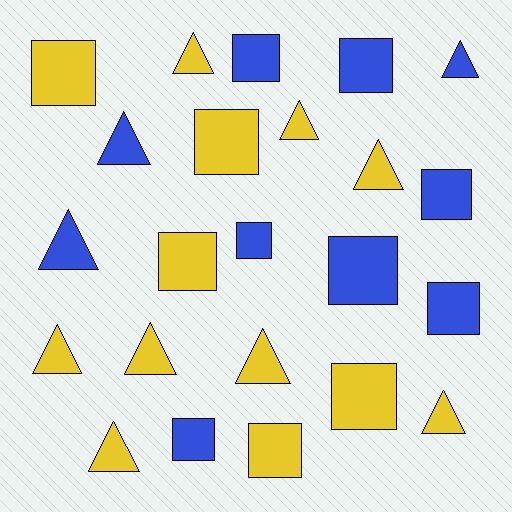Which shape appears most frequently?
Square, with 12 objects.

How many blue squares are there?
There are 7 blue squares.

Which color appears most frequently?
Yellow, with 13 objects.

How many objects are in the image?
There are 23 objects.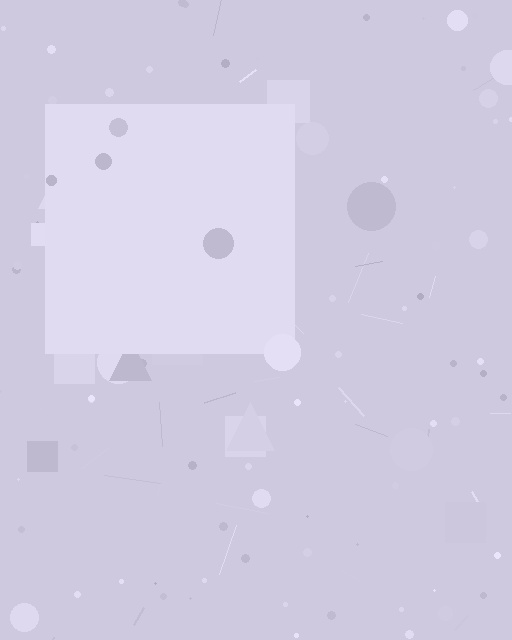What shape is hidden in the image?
A square is hidden in the image.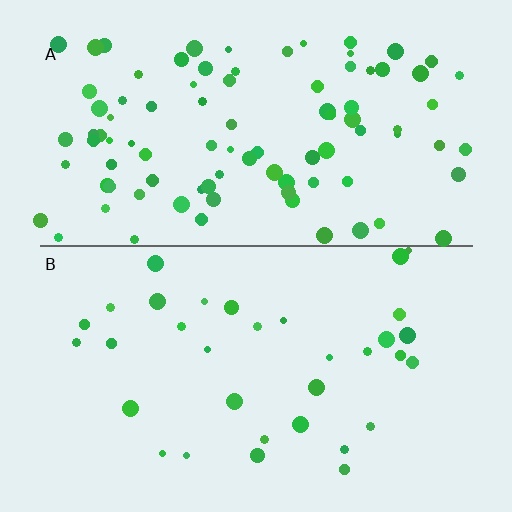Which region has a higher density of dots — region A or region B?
A (the top).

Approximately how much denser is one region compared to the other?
Approximately 2.8× — region A over region B.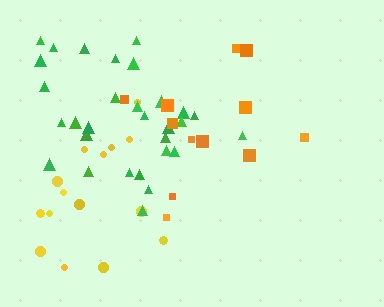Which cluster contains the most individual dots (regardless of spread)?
Green (30).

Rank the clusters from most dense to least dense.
green, yellow, orange.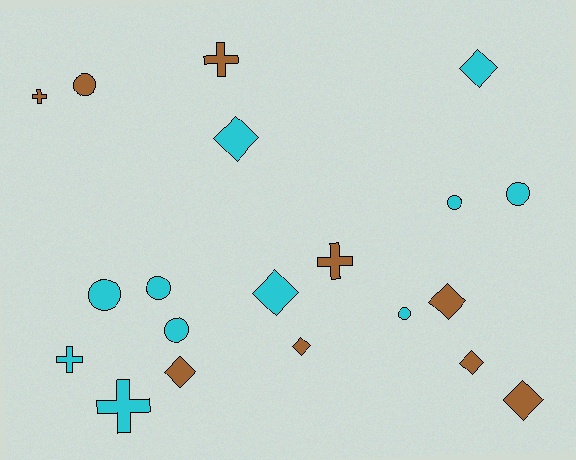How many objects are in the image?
There are 20 objects.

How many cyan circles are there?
There are 6 cyan circles.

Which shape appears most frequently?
Diamond, with 8 objects.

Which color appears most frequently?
Cyan, with 11 objects.